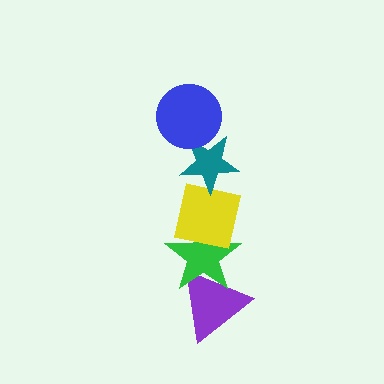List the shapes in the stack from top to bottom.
From top to bottom: the blue circle, the teal star, the yellow square, the green star, the purple triangle.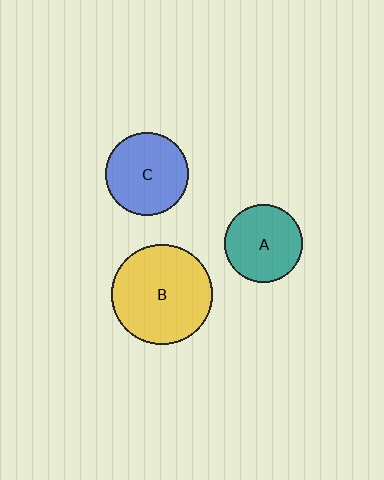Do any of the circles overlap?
No, none of the circles overlap.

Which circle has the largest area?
Circle B (yellow).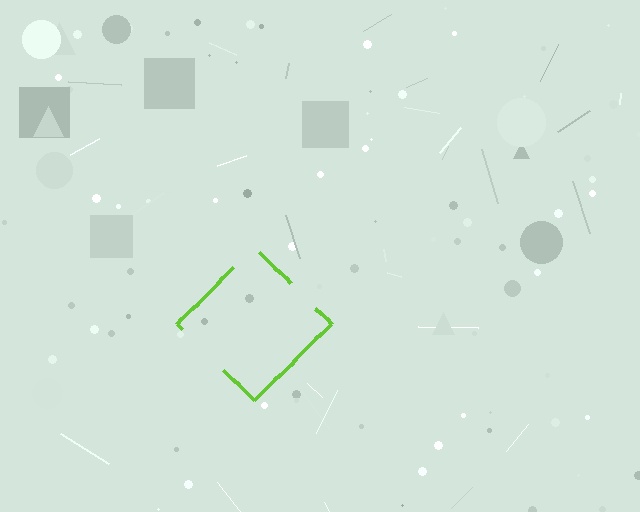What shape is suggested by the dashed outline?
The dashed outline suggests a diamond.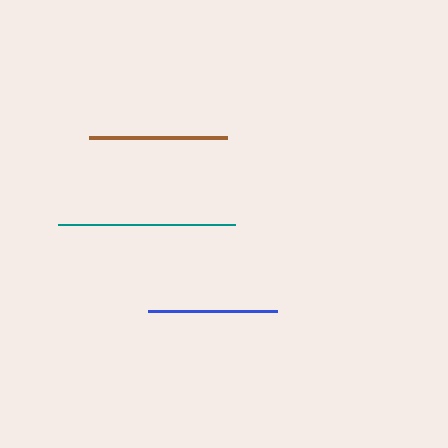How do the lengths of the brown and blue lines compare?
The brown and blue lines are approximately the same length.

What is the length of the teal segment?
The teal segment is approximately 177 pixels long.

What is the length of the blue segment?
The blue segment is approximately 129 pixels long.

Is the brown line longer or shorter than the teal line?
The teal line is longer than the brown line.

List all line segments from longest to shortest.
From longest to shortest: teal, brown, blue.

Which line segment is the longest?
The teal line is the longest at approximately 177 pixels.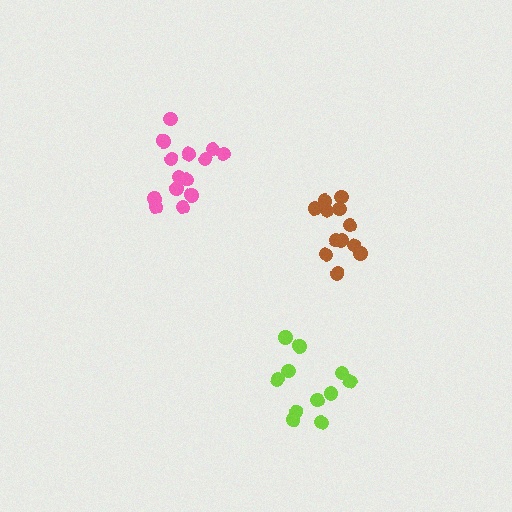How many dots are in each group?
Group 1: 12 dots, Group 2: 14 dots, Group 3: 11 dots (37 total).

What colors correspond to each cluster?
The clusters are colored: brown, pink, lime.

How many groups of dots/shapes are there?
There are 3 groups.